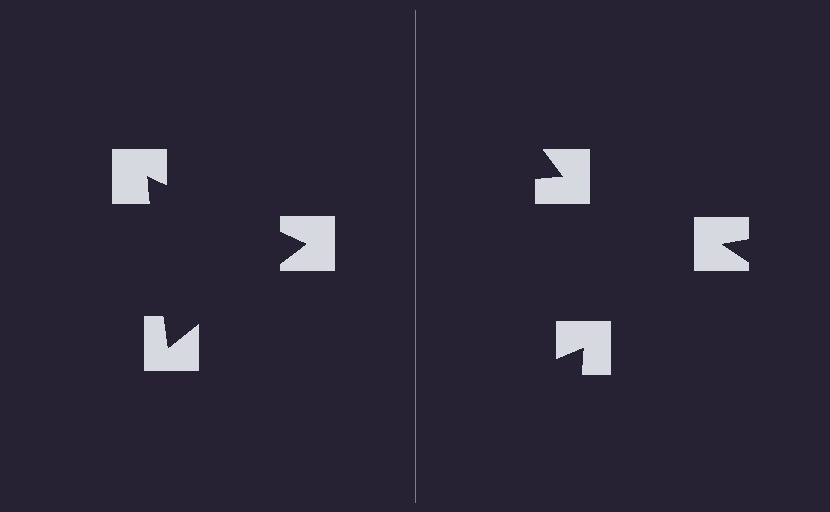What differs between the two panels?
The notched squares are positioned identically on both sides; only the wedge orientations differ. On the left they align to a triangle; on the right they are misaligned.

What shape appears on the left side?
An illusory triangle.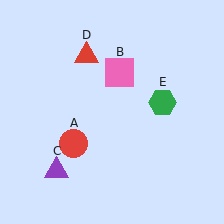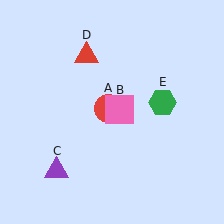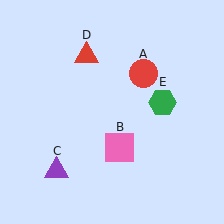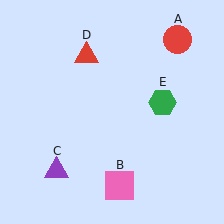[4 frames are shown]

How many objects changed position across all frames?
2 objects changed position: red circle (object A), pink square (object B).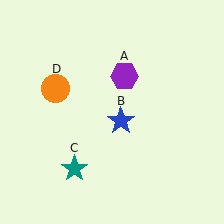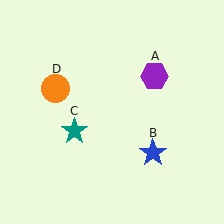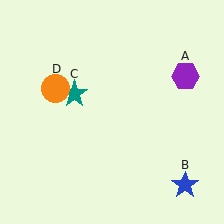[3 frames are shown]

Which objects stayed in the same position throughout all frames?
Orange circle (object D) remained stationary.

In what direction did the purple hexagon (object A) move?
The purple hexagon (object A) moved right.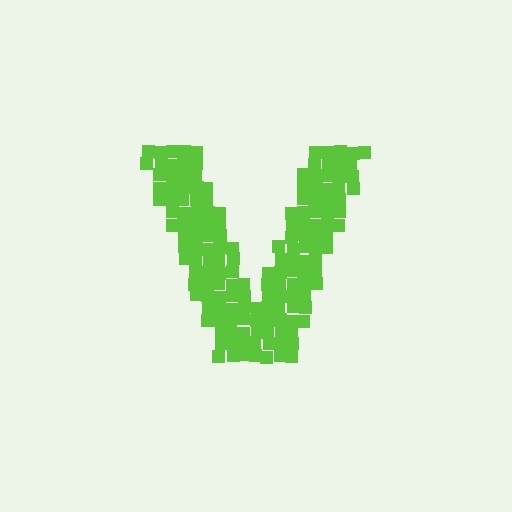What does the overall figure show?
The overall figure shows the letter V.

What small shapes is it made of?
It is made of small squares.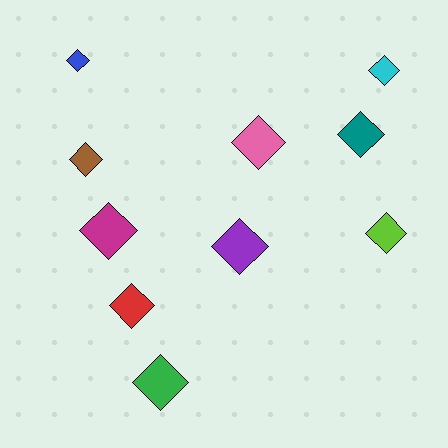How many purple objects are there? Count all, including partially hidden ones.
There is 1 purple object.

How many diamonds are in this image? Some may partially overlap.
There are 10 diamonds.